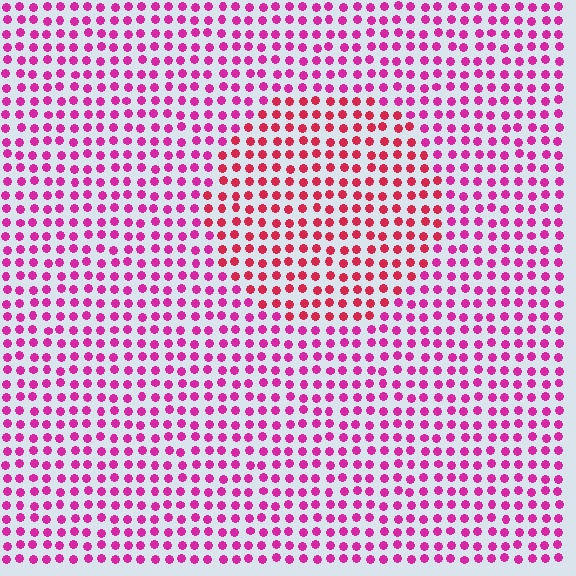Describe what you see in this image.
The image is filled with small magenta elements in a uniform arrangement. A circle-shaped region is visible where the elements are tinted to a slightly different hue, forming a subtle color boundary.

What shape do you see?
I see a circle.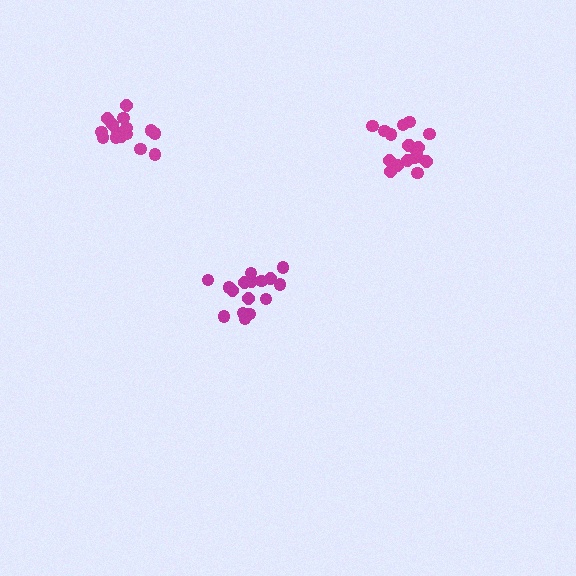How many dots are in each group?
Group 1: 16 dots, Group 2: 18 dots, Group 3: 16 dots (50 total).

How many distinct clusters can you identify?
There are 3 distinct clusters.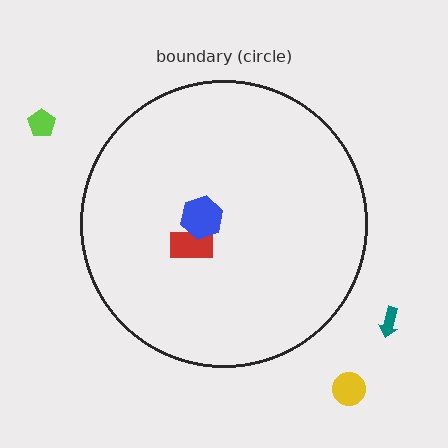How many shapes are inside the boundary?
2 inside, 3 outside.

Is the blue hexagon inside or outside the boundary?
Inside.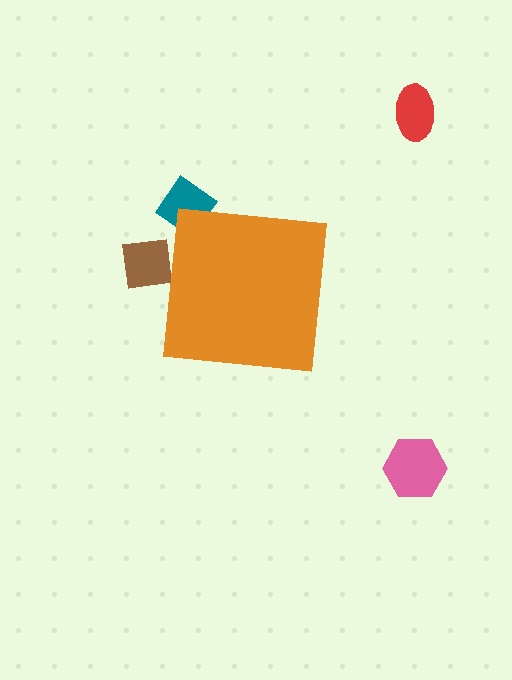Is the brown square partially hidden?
Yes, the brown square is partially hidden behind the orange square.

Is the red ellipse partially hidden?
No, the red ellipse is fully visible.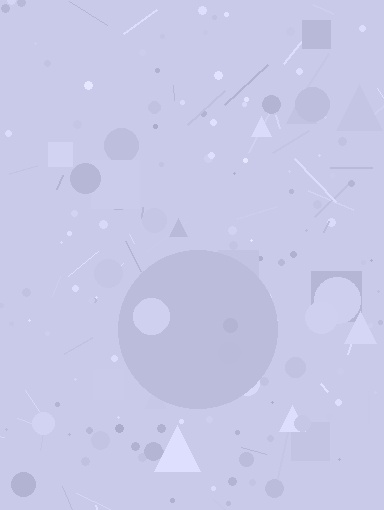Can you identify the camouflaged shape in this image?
The camouflaged shape is a circle.